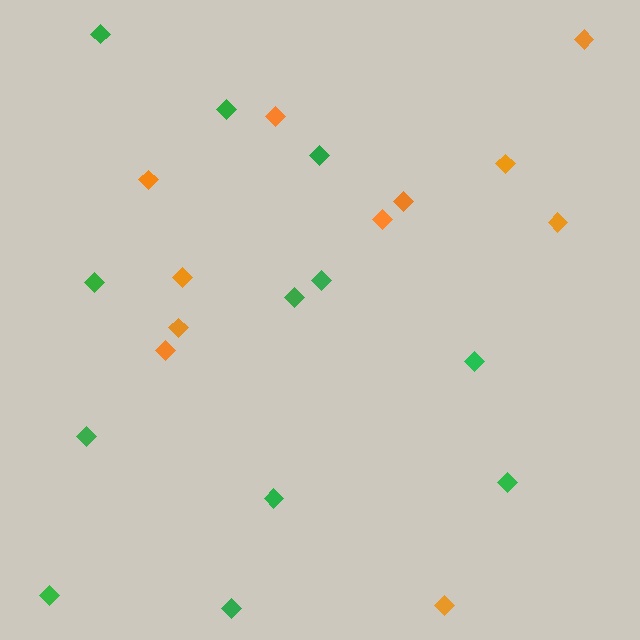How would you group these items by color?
There are 2 groups: one group of green diamonds (12) and one group of orange diamonds (11).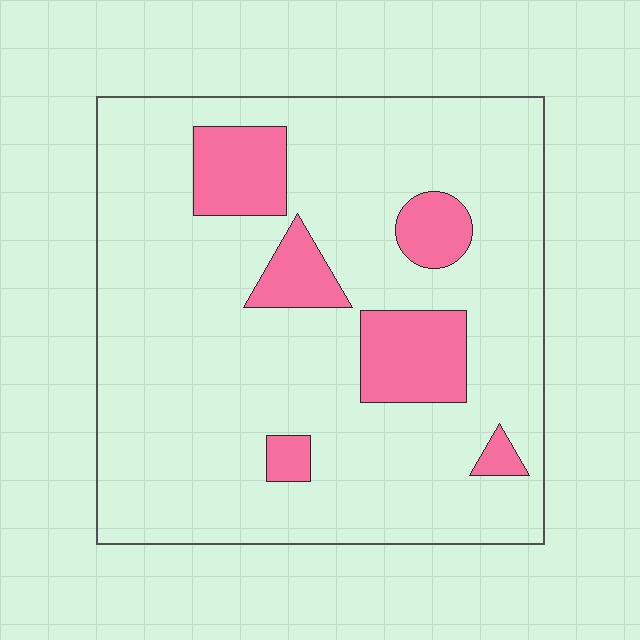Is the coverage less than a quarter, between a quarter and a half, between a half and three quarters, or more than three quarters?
Less than a quarter.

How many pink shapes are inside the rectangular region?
6.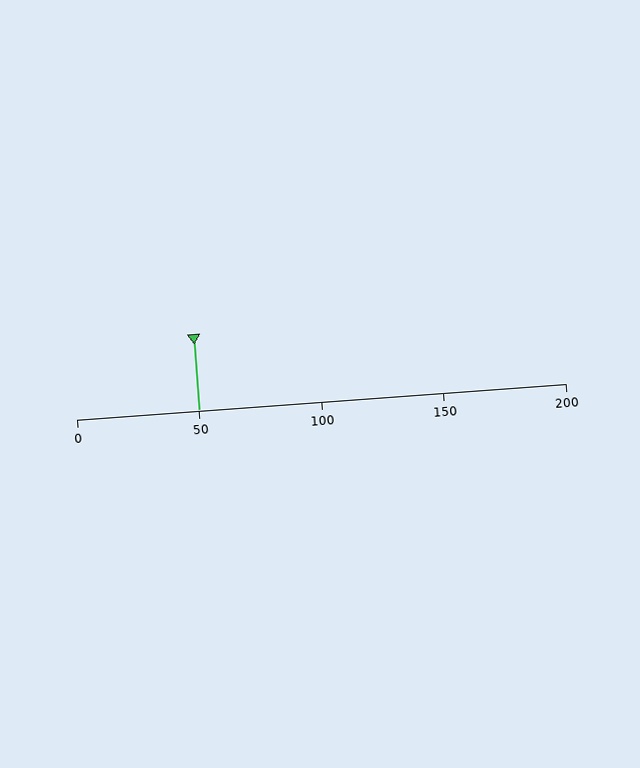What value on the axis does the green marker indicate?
The marker indicates approximately 50.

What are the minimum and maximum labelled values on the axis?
The axis runs from 0 to 200.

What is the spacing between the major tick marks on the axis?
The major ticks are spaced 50 apart.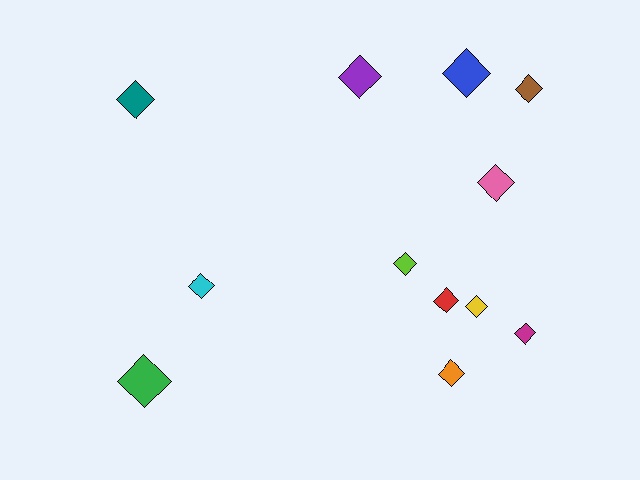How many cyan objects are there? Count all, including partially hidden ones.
There is 1 cyan object.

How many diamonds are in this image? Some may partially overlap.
There are 12 diamonds.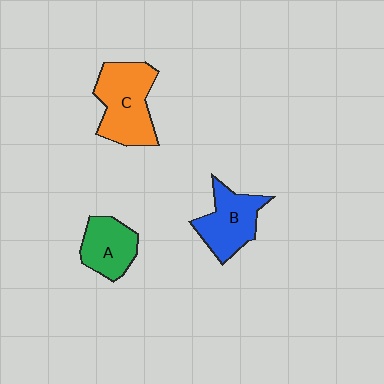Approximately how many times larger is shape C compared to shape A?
Approximately 1.5 times.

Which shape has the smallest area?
Shape A (green).